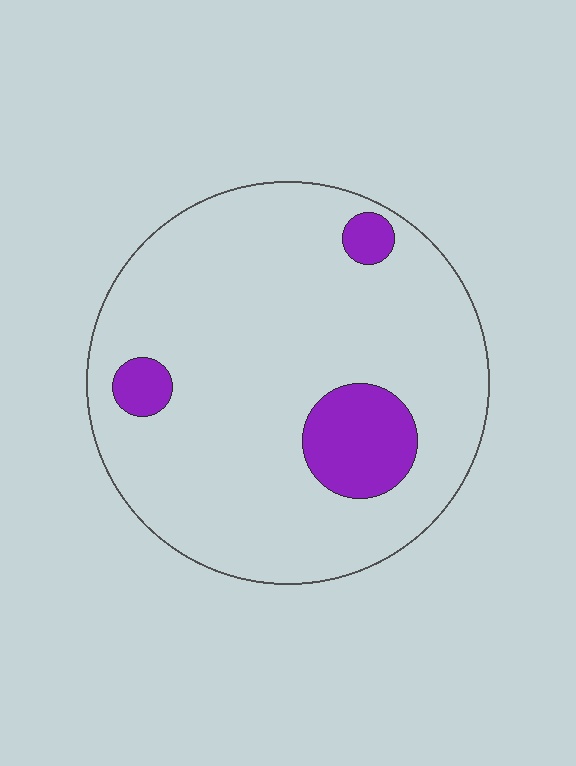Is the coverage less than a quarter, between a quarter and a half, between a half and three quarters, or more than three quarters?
Less than a quarter.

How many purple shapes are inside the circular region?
3.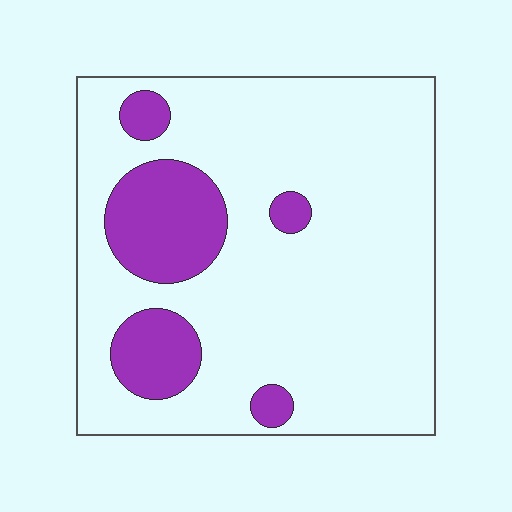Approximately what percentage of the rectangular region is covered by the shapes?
Approximately 20%.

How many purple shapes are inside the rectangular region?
5.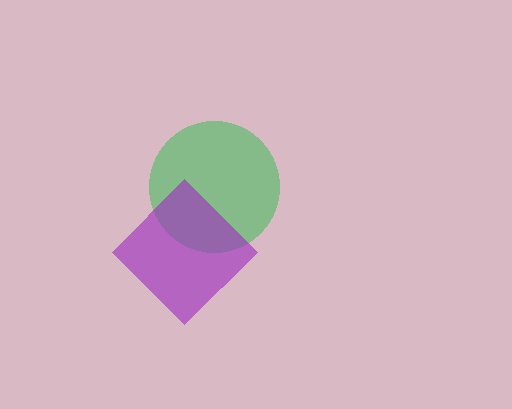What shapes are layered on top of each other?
The layered shapes are: a green circle, a purple diamond.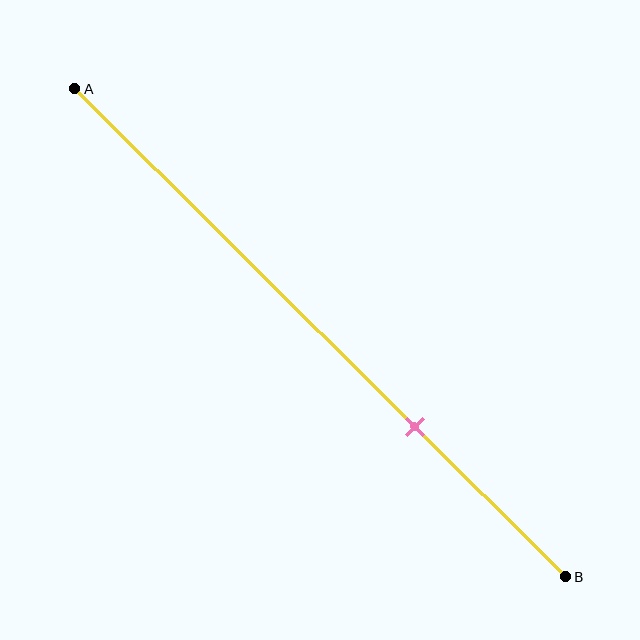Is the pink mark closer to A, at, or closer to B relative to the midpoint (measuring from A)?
The pink mark is closer to point B than the midpoint of segment AB.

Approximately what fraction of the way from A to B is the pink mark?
The pink mark is approximately 70% of the way from A to B.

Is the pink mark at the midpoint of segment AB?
No, the mark is at about 70% from A, not at the 50% midpoint.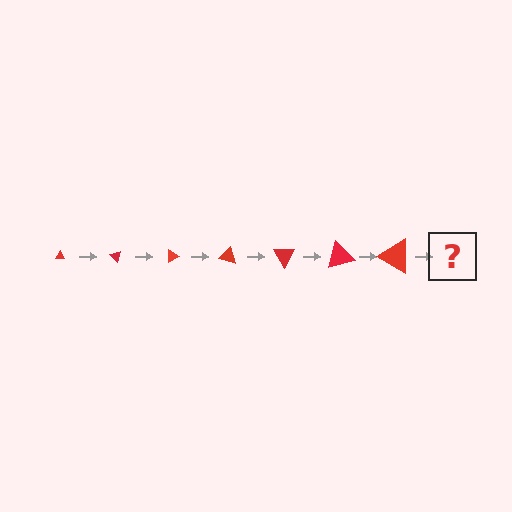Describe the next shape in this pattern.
It should be a triangle, larger than the previous one and rotated 315 degrees from the start.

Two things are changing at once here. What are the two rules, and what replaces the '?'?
The two rules are that the triangle grows larger each step and it rotates 45 degrees each step. The '?' should be a triangle, larger than the previous one and rotated 315 degrees from the start.